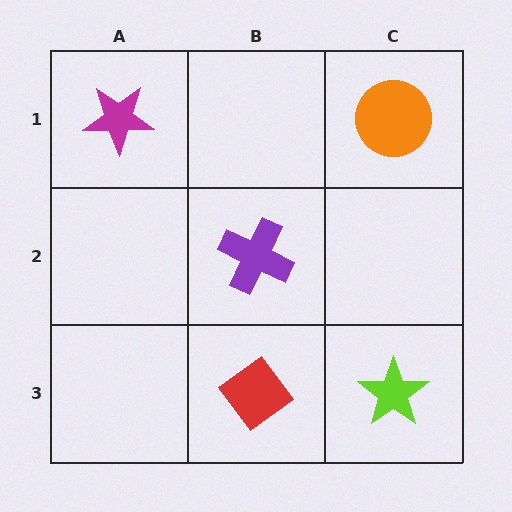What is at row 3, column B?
A red diamond.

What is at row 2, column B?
A purple cross.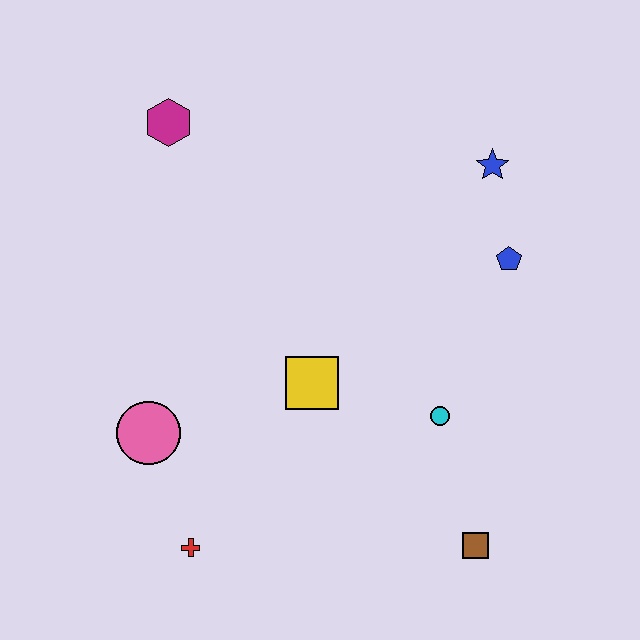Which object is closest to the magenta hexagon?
The yellow square is closest to the magenta hexagon.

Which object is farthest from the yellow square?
The magenta hexagon is farthest from the yellow square.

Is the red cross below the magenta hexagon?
Yes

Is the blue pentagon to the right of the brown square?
Yes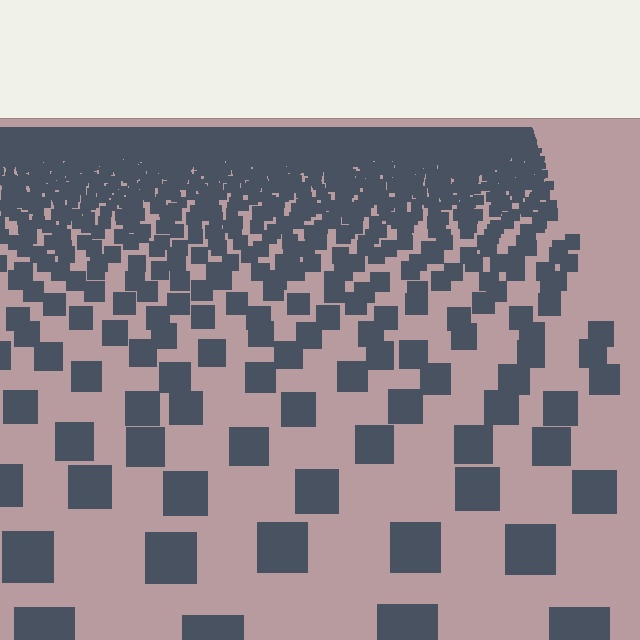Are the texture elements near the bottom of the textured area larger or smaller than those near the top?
Larger. Near the bottom, elements are closer to the viewer and appear at a bigger on-screen size.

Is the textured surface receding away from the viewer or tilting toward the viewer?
The surface is receding away from the viewer. Texture elements get smaller and denser toward the top.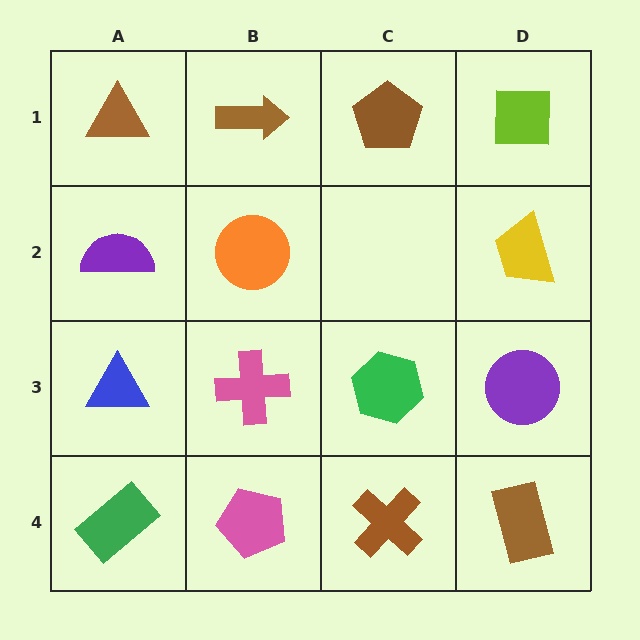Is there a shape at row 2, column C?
No, that cell is empty.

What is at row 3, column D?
A purple circle.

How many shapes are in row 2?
3 shapes.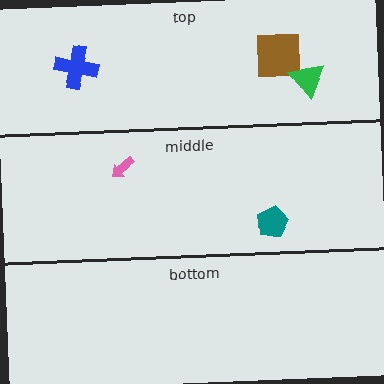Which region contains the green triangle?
The top region.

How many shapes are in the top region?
3.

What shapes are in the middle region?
The pink arrow, the teal pentagon.